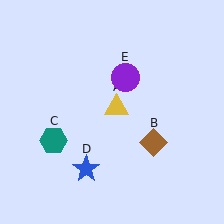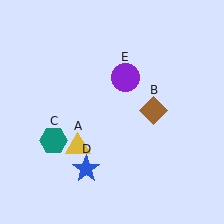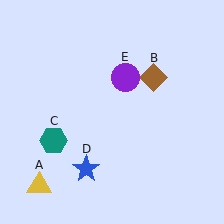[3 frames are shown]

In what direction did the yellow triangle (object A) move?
The yellow triangle (object A) moved down and to the left.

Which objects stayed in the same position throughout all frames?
Teal hexagon (object C) and blue star (object D) and purple circle (object E) remained stationary.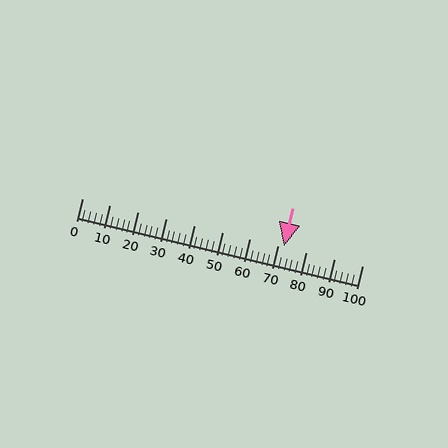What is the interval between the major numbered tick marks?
The major tick marks are spaced 10 units apart.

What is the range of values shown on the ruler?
The ruler shows values from 0 to 100.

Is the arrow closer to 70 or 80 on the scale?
The arrow is closer to 70.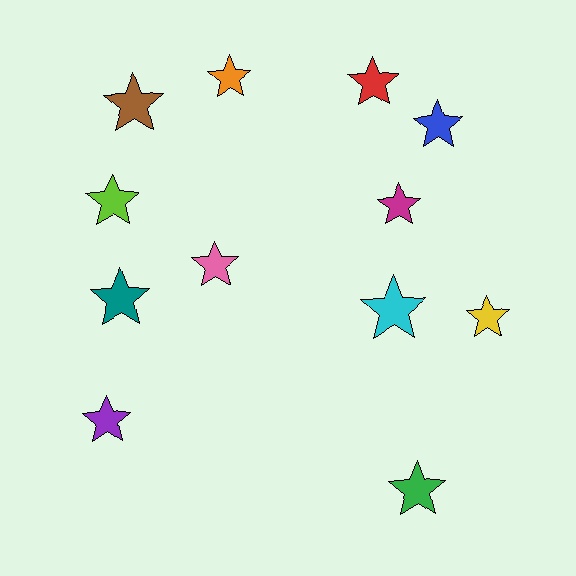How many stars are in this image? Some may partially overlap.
There are 12 stars.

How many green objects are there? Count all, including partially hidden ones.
There is 1 green object.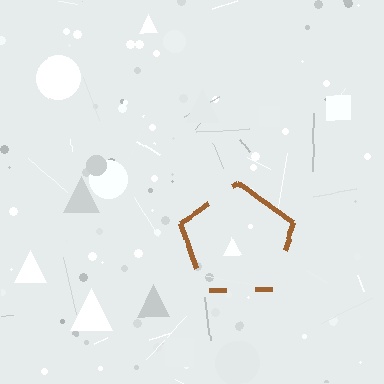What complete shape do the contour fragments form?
The contour fragments form a pentagon.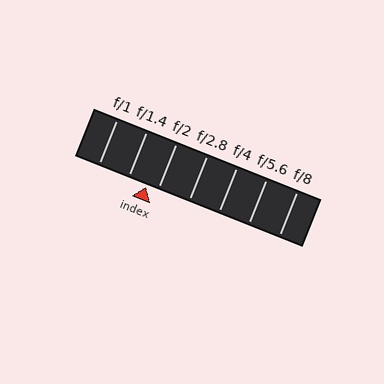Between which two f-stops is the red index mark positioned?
The index mark is between f/1.4 and f/2.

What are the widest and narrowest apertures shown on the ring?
The widest aperture shown is f/1 and the narrowest is f/8.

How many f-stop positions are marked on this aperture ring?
There are 7 f-stop positions marked.